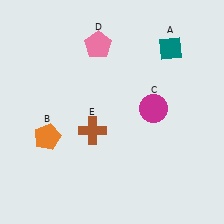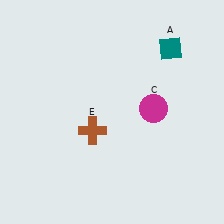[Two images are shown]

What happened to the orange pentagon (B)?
The orange pentagon (B) was removed in Image 2. It was in the bottom-left area of Image 1.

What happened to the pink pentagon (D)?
The pink pentagon (D) was removed in Image 2. It was in the top-left area of Image 1.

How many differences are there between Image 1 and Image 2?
There are 2 differences between the two images.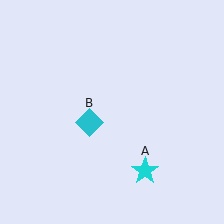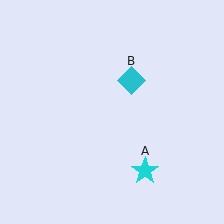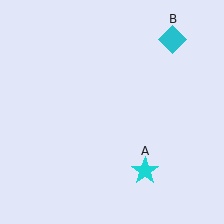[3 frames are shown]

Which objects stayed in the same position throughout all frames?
Cyan star (object A) remained stationary.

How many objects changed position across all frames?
1 object changed position: cyan diamond (object B).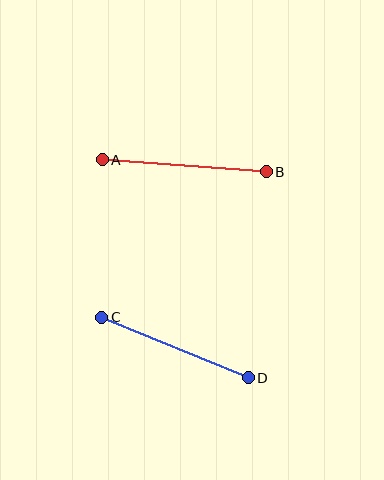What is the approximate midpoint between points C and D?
The midpoint is at approximately (175, 347) pixels.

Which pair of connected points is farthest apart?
Points A and B are farthest apart.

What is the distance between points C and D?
The distance is approximately 159 pixels.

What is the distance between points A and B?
The distance is approximately 165 pixels.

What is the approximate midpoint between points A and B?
The midpoint is at approximately (184, 166) pixels.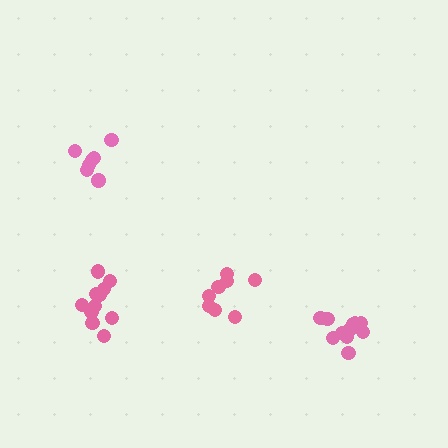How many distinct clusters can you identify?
There are 4 distinct clusters.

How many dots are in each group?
Group 1: 11 dots, Group 2: 8 dots, Group 3: 7 dots, Group 4: 11 dots (37 total).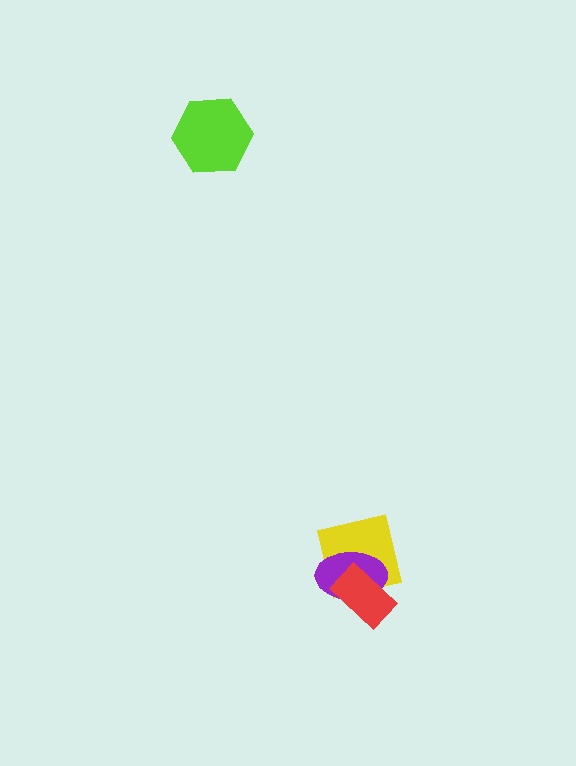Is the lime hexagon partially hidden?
No, no other shape covers it.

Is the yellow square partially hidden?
Yes, it is partially covered by another shape.